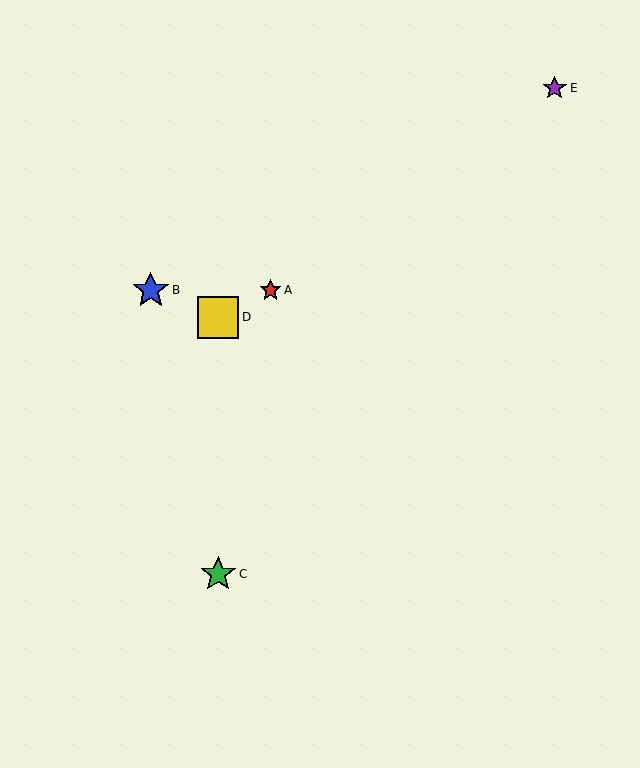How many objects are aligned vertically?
2 objects (C, D) are aligned vertically.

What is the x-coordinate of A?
Object A is at x≈270.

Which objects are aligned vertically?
Objects C, D are aligned vertically.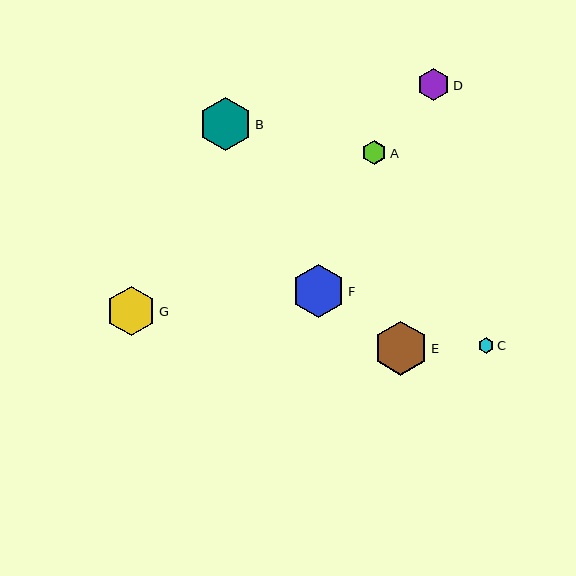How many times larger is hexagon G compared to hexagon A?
Hexagon G is approximately 2.0 times the size of hexagon A.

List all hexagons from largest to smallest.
From largest to smallest: E, F, B, G, D, A, C.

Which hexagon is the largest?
Hexagon E is the largest with a size of approximately 54 pixels.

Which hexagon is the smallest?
Hexagon C is the smallest with a size of approximately 15 pixels.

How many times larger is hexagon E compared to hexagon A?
Hexagon E is approximately 2.2 times the size of hexagon A.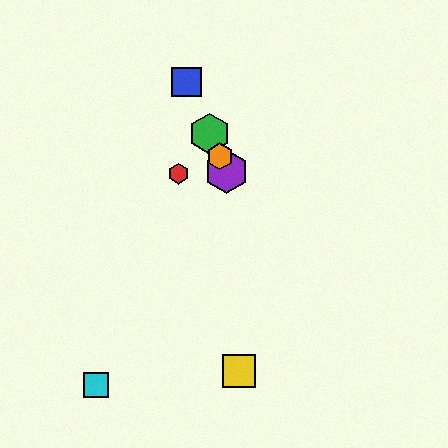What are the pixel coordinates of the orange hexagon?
The orange hexagon is at (220, 156).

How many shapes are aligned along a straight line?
4 shapes (the blue square, the green hexagon, the purple hexagon, the orange hexagon) are aligned along a straight line.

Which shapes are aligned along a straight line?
The blue square, the green hexagon, the purple hexagon, the orange hexagon are aligned along a straight line.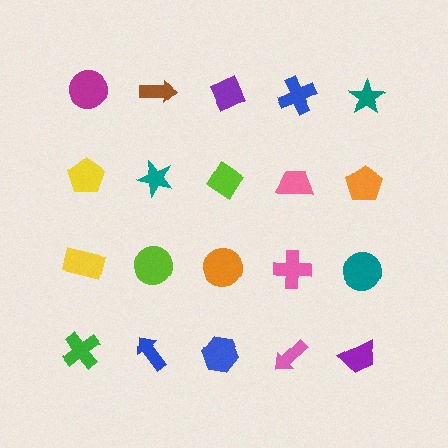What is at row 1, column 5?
A teal star.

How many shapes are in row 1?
5 shapes.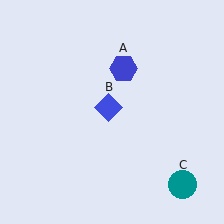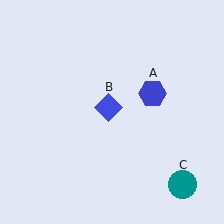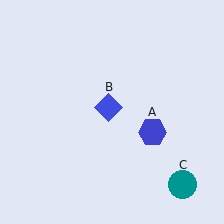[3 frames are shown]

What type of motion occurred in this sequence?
The blue hexagon (object A) rotated clockwise around the center of the scene.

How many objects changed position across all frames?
1 object changed position: blue hexagon (object A).